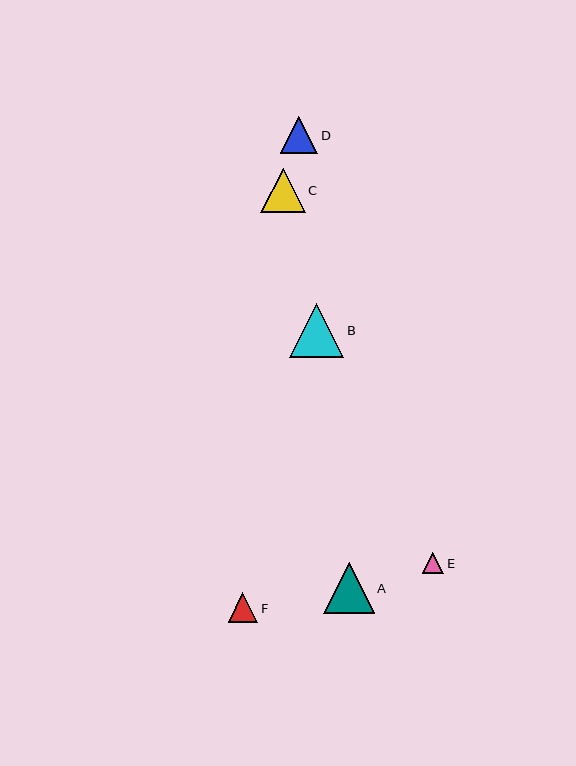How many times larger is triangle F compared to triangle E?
Triangle F is approximately 1.4 times the size of triangle E.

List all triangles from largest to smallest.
From largest to smallest: B, A, C, D, F, E.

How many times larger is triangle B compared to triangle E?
Triangle B is approximately 2.6 times the size of triangle E.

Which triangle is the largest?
Triangle B is the largest with a size of approximately 54 pixels.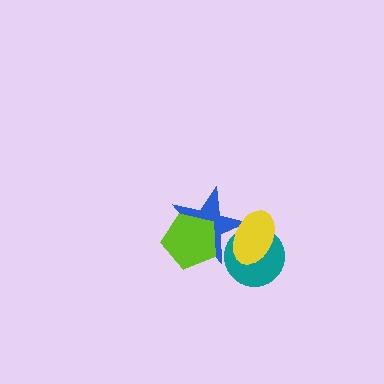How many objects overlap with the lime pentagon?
1 object overlaps with the lime pentagon.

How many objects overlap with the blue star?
3 objects overlap with the blue star.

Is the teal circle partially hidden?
Yes, it is partially covered by another shape.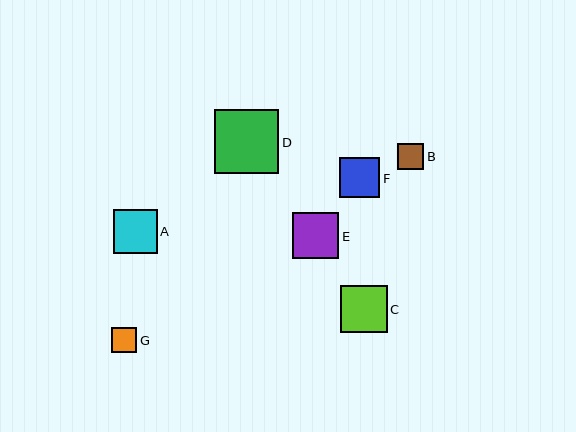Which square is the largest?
Square D is the largest with a size of approximately 64 pixels.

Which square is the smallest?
Square G is the smallest with a size of approximately 25 pixels.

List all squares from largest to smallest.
From largest to smallest: D, C, E, A, F, B, G.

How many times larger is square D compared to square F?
Square D is approximately 1.6 times the size of square F.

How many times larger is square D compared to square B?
Square D is approximately 2.4 times the size of square B.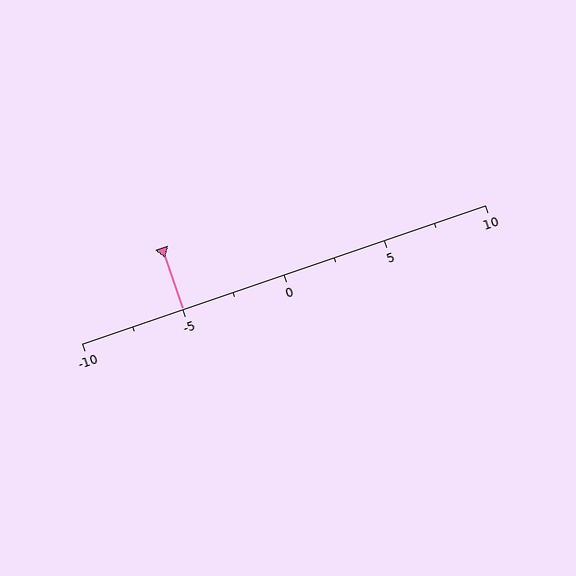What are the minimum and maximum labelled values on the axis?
The axis runs from -10 to 10.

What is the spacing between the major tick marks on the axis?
The major ticks are spaced 5 apart.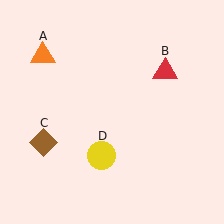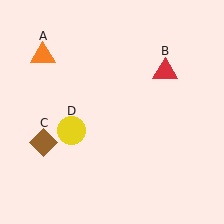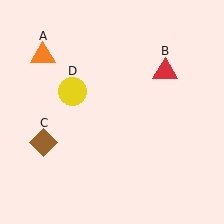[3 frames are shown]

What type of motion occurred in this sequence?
The yellow circle (object D) rotated clockwise around the center of the scene.